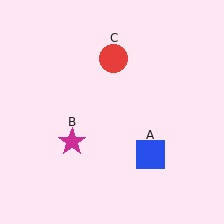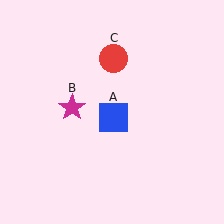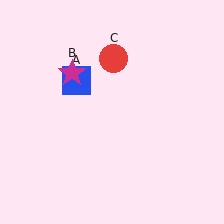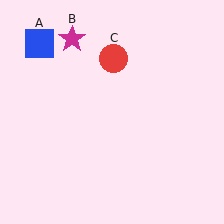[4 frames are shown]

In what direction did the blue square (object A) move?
The blue square (object A) moved up and to the left.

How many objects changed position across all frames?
2 objects changed position: blue square (object A), magenta star (object B).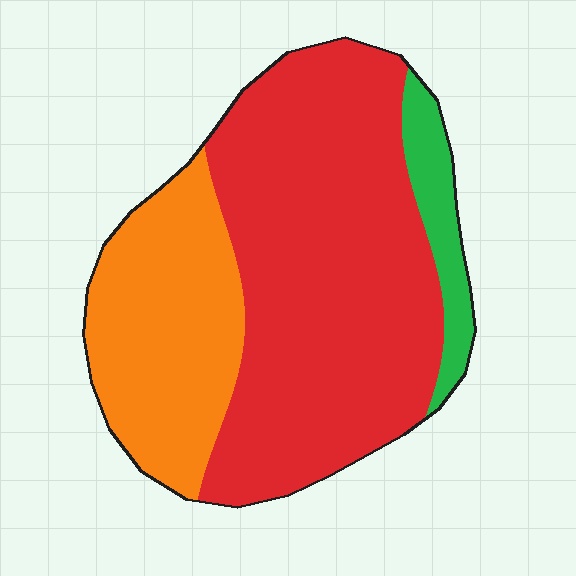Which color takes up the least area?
Green, at roughly 10%.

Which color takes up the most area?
Red, at roughly 65%.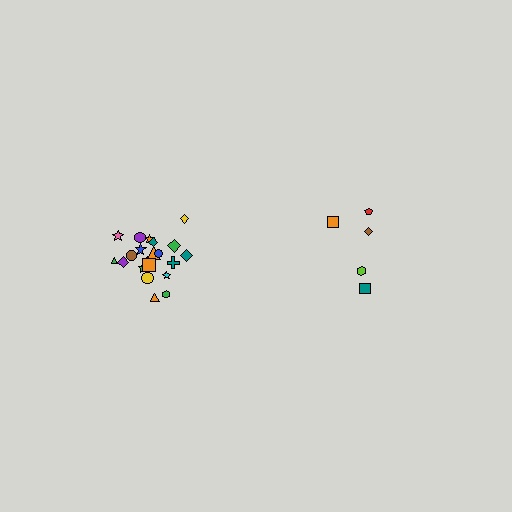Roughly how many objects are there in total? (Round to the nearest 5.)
Roughly 25 objects in total.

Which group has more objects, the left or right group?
The left group.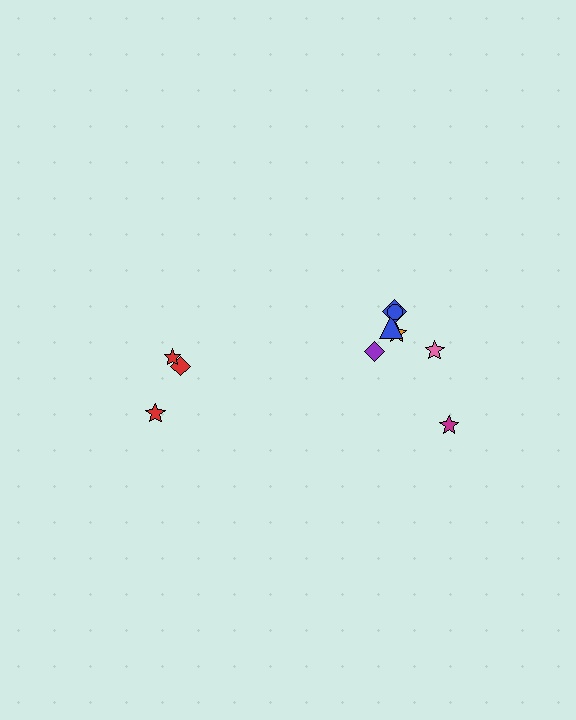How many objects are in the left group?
There are 3 objects.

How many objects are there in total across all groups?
There are 10 objects.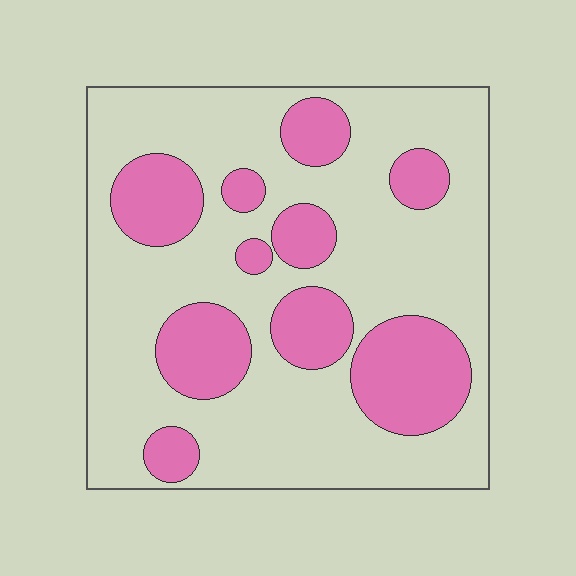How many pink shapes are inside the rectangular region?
10.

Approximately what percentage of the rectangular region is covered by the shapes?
Approximately 30%.